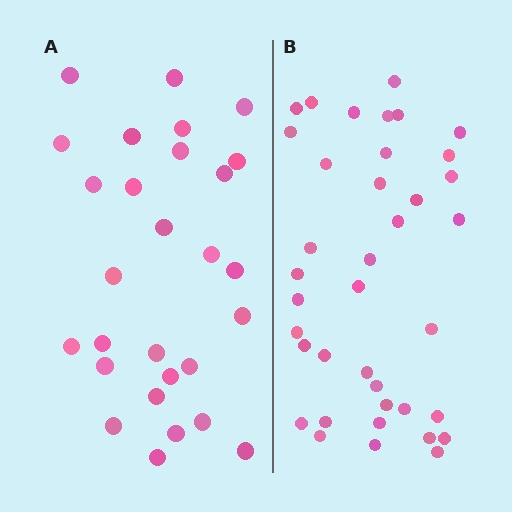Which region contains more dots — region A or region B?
Region B (the right region) has more dots.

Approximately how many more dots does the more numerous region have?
Region B has roughly 10 or so more dots than region A.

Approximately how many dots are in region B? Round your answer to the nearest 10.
About 40 dots. (The exact count is 38, which rounds to 40.)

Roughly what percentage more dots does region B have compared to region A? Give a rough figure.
About 35% more.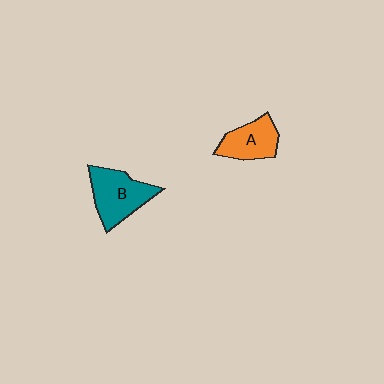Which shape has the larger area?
Shape B (teal).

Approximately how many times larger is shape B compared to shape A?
Approximately 1.3 times.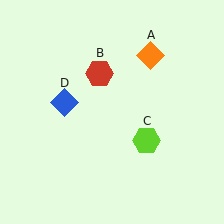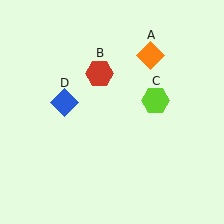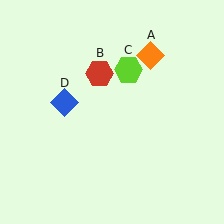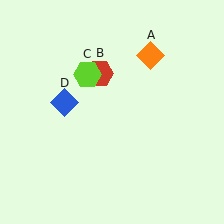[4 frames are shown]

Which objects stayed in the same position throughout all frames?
Orange diamond (object A) and red hexagon (object B) and blue diamond (object D) remained stationary.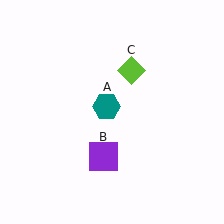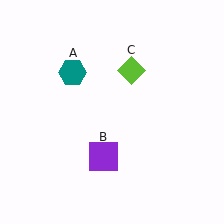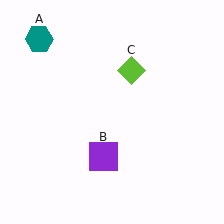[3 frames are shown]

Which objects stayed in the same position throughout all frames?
Purple square (object B) and lime diamond (object C) remained stationary.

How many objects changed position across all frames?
1 object changed position: teal hexagon (object A).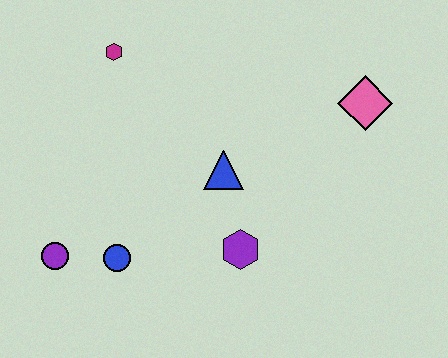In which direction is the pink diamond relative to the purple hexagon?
The pink diamond is above the purple hexagon.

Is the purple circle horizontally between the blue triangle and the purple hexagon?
No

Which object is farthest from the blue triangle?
The purple circle is farthest from the blue triangle.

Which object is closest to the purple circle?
The blue circle is closest to the purple circle.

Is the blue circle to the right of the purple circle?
Yes